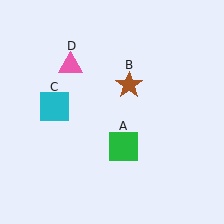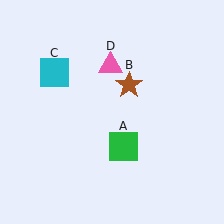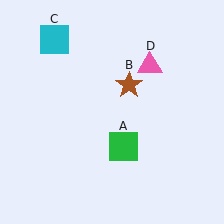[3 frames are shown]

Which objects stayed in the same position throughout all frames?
Green square (object A) and brown star (object B) remained stationary.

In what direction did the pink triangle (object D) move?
The pink triangle (object D) moved right.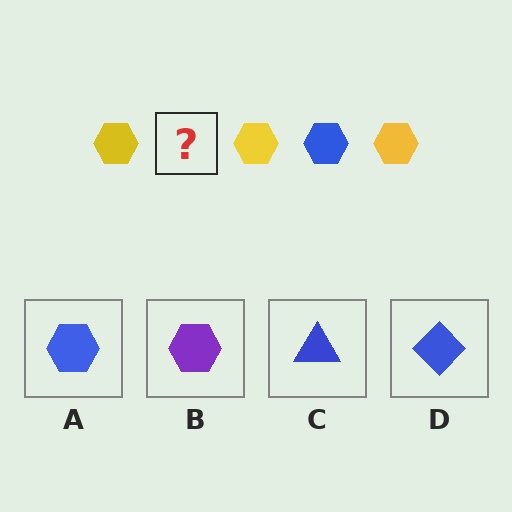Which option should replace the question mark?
Option A.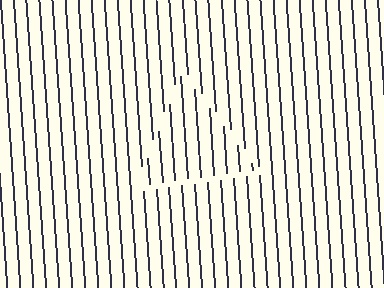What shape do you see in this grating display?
An illusory triangle. The interior of the shape contains the same grating, shifted by half a period — the contour is defined by the phase discontinuity where line-ends from the inner and outer gratings abut.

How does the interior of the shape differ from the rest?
The interior of the shape contains the same grating, shifted by half a period — the contour is defined by the phase discontinuity where line-ends from the inner and outer gratings abut.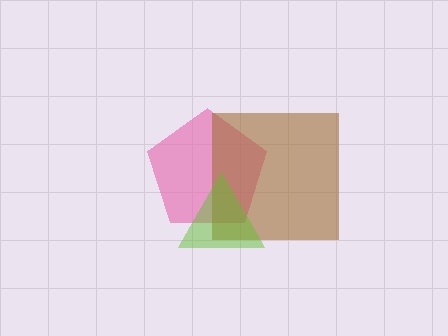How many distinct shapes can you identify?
There are 3 distinct shapes: a pink pentagon, a brown square, a lime triangle.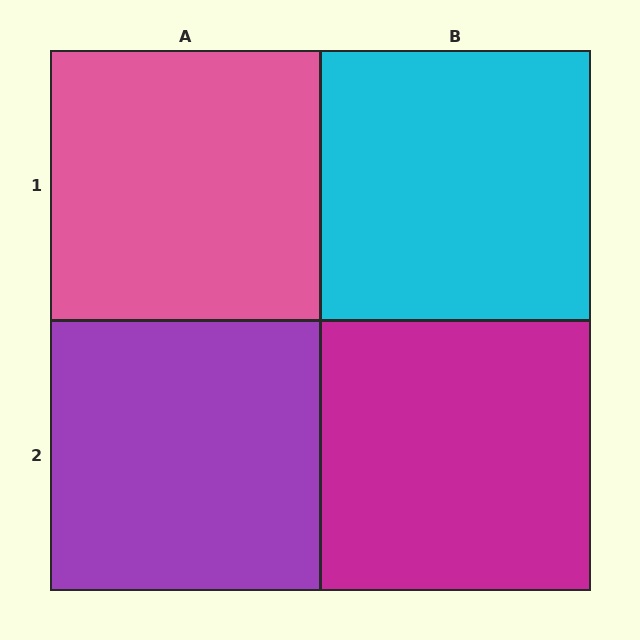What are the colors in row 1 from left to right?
Pink, cyan.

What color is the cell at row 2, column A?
Purple.